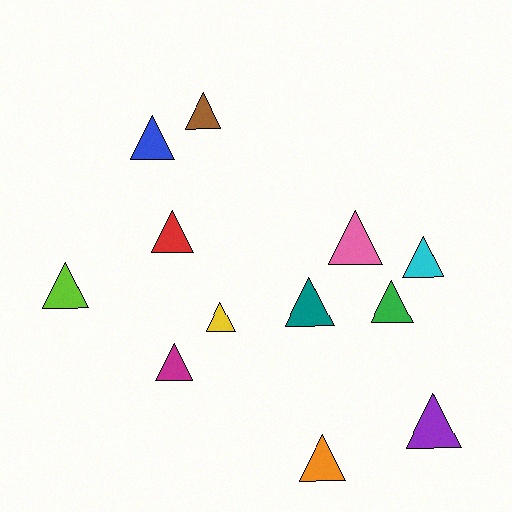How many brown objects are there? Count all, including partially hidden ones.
There is 1 brown object.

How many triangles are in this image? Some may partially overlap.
There are 12 triangles.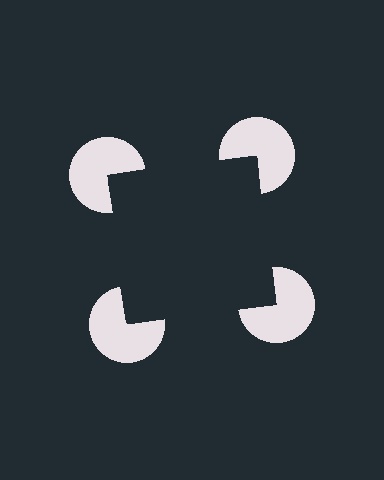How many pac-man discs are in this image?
There are 4 — one at each vertex of the illusory square.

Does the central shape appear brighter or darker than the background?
It typically appears slightly darker than the background, even though no actual brightness change is drawn.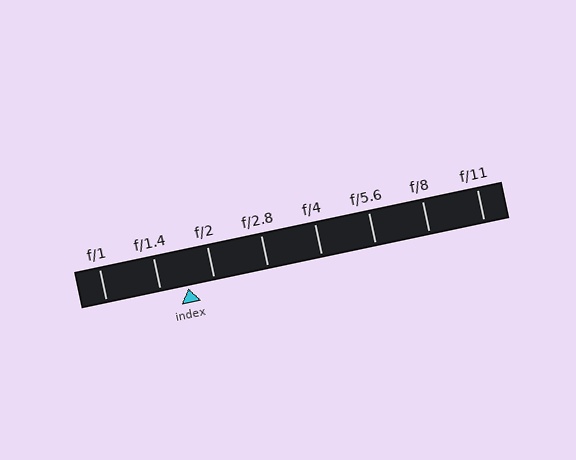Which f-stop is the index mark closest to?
The index mark is closest to f/2.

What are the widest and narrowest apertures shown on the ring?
The widest aperture shown is f/1 and the narrowest is f/11.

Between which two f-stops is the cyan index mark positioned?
The index mark is between f/1.4 and f/2.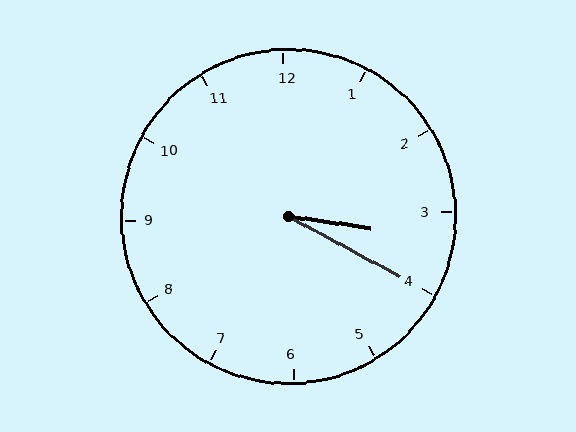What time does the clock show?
3:20.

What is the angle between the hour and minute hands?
Approximately 20 degrees.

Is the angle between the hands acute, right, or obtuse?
It is acute.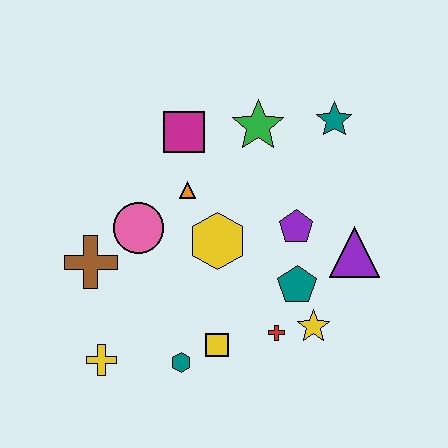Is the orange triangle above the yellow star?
Yes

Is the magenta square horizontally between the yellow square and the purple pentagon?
No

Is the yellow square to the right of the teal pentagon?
No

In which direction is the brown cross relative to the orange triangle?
The brown cross is to the left of the orange triangle.